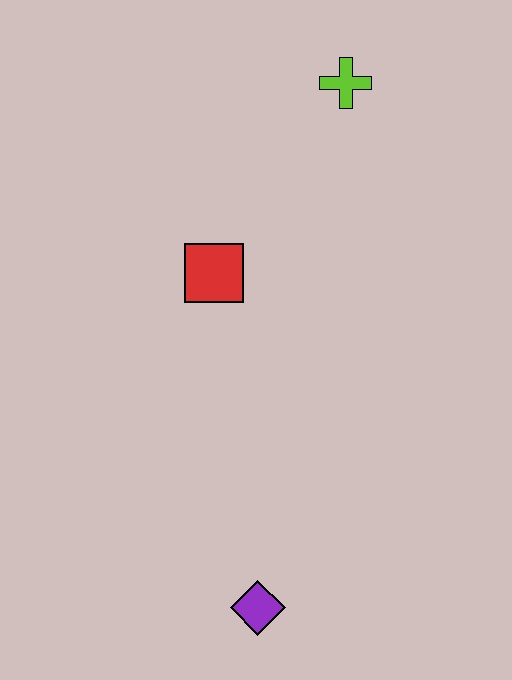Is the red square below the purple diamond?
No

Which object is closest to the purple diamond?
The red square is closest to the purple diamond.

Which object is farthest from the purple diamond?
The lime cross is farthest from the purple diamond.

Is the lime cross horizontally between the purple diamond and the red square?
No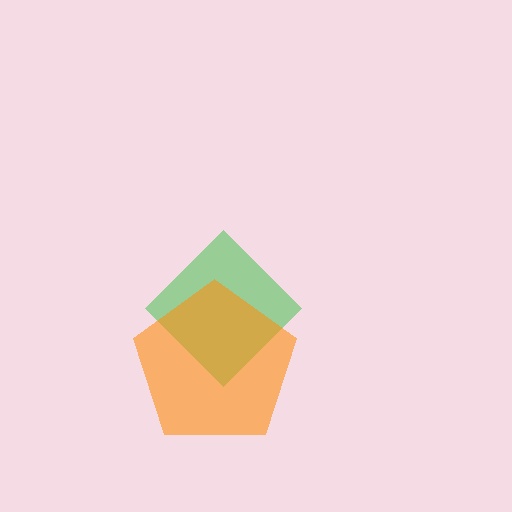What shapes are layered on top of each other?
The layered shapes are: a green diamond, an orange pentagon.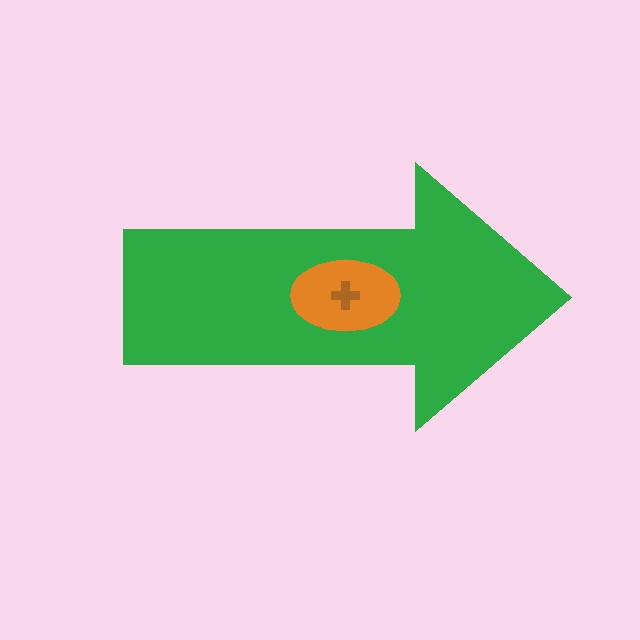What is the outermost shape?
The green arrow.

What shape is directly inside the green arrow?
The orange ellipse.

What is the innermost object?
The brown cross.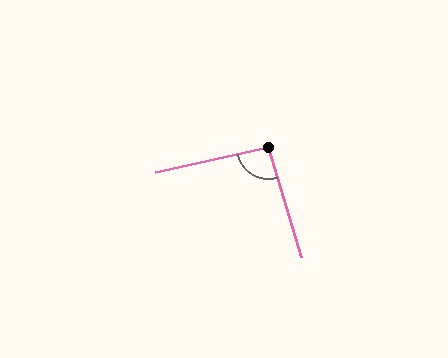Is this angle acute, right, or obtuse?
It is approximately a right angle.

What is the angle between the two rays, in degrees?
Approximately 94 degrees.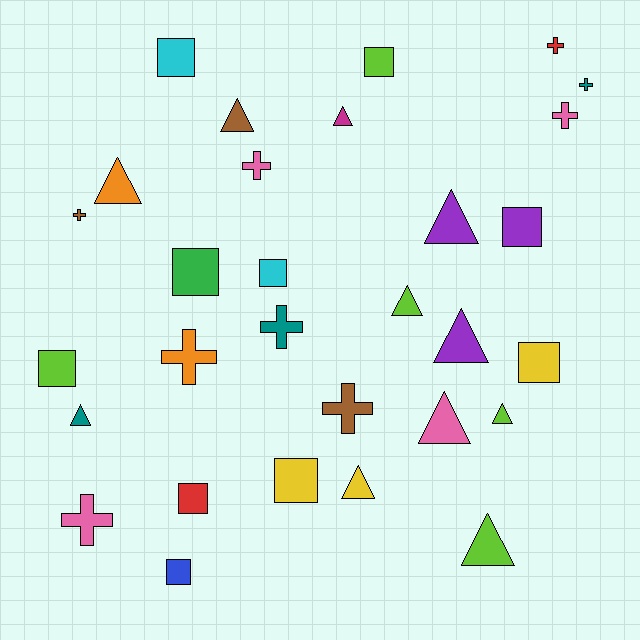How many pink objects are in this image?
There are 4 pink objects.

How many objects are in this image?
There are 30 objects.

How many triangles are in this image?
There are 11 triangles.